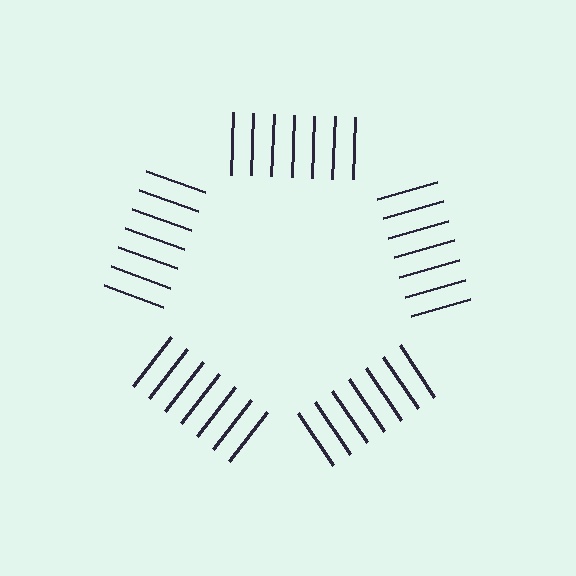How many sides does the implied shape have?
5 sides — the line-ends trace a pentagon.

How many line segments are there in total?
35 — 7 along each of the 5 edges.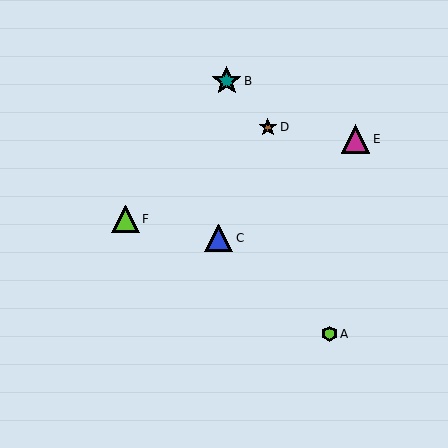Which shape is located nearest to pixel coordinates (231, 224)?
The blue triangle (labeled C) at (219, 238) is nearest to that location.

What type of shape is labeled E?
Shape E is a magenta triangle.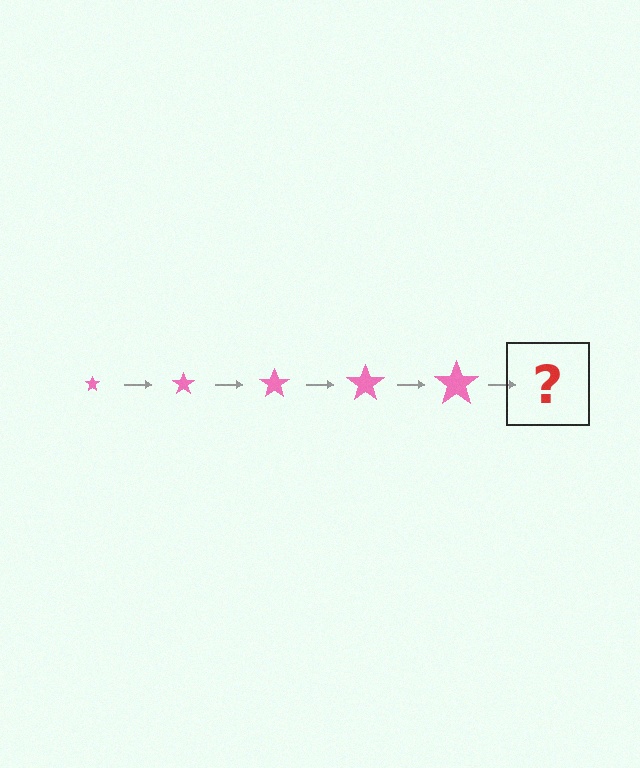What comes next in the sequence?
The next element should be a pink star, larger than the previous one.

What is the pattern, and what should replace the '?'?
The pattern is that the star gets progressively larger each step. The '?' should be a pink star, larger than the previous one.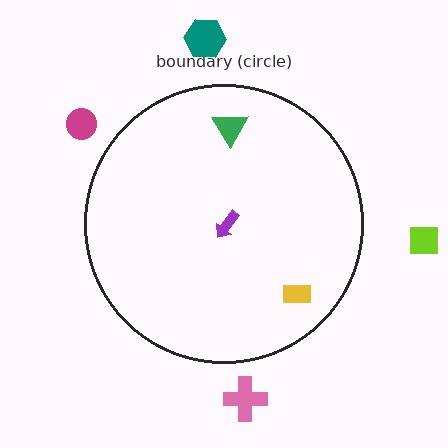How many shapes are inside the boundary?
3 inside, 4 outside.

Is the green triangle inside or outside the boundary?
Inside.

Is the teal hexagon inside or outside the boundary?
Outside.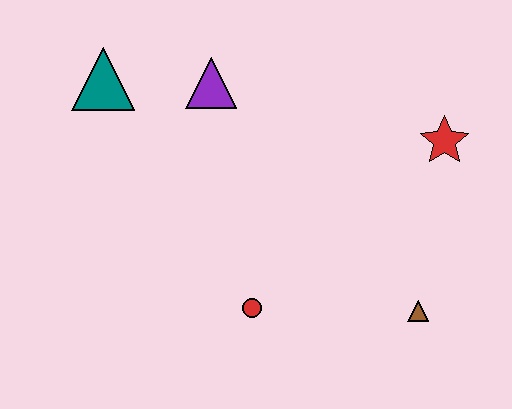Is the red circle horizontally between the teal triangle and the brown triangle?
Yes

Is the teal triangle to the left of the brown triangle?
Yes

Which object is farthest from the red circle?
The teal triangle is farthest from the red circle.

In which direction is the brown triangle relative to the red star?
The brown triangle is below the red star.